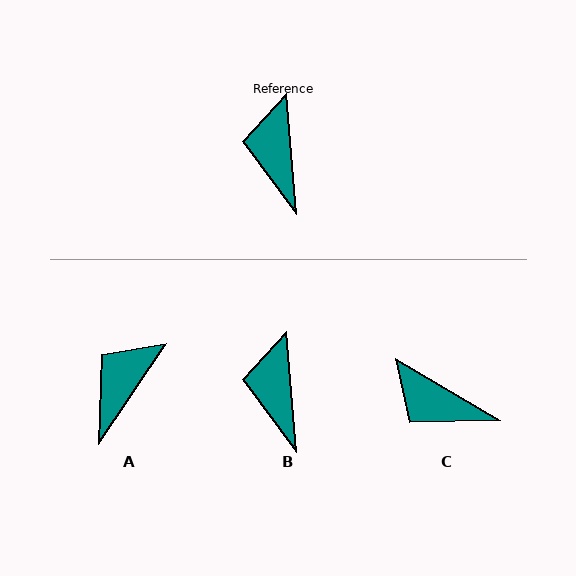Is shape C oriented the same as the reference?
No, it is off by about 55 degrees.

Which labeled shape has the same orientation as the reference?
B.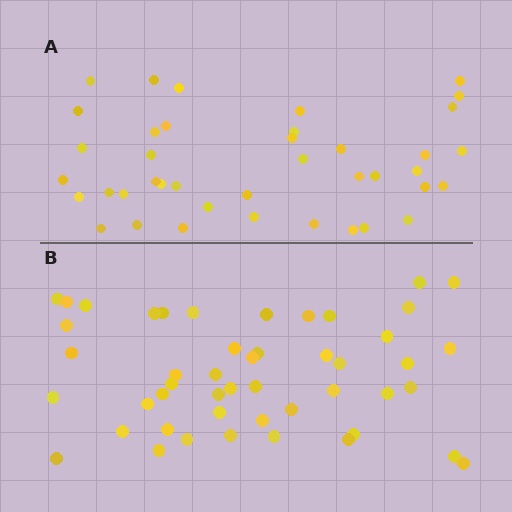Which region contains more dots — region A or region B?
Region B (the bottom region) has more dots.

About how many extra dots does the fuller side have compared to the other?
Region B has roughly 8 or so more dots than region A.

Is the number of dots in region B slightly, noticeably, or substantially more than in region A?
Region B has only slightly more — the two regions are fairly close. The ratio is roughly 1.2 to 1.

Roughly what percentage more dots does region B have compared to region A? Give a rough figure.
About 20% more.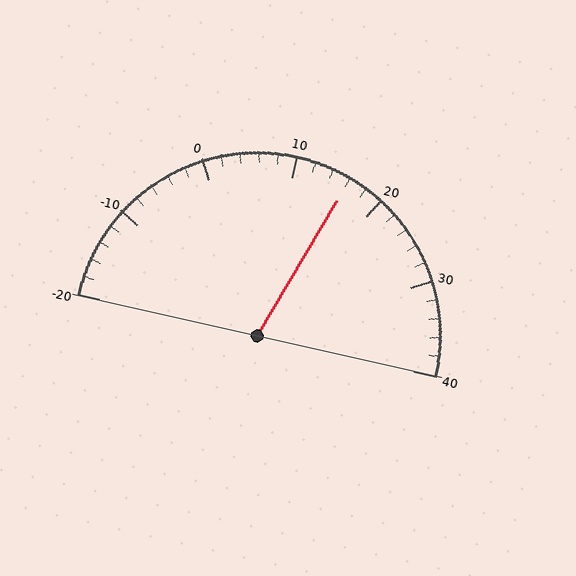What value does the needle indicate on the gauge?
The needle indicates approximately 16.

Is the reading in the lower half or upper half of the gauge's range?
The reading is in the upper half of the range (-20 to 40).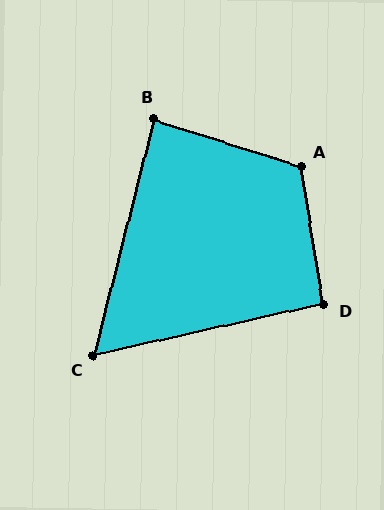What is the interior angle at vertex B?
Approximately 87 degrees (approximately right).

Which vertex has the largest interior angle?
A, at approximately 117 degrees.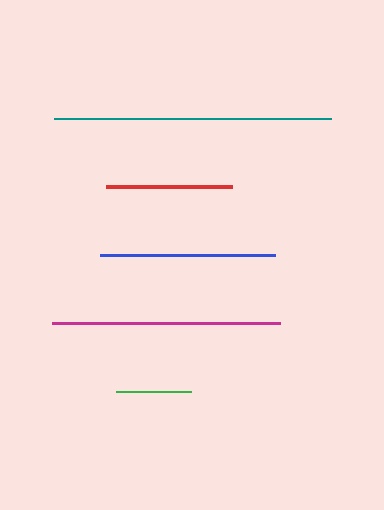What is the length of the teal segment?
The teal segment is approximately 277 pixels long.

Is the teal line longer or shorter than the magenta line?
The teal line is longer than the magenta line.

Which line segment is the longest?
The teal line is the longest at approximately 277 pixels.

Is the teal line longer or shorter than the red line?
The teal line is longer than the red line.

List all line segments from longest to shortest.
From longest to shortest: teal, magenta, blue, red, green.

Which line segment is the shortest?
The green line is the shortest at approximately 75 pixels.